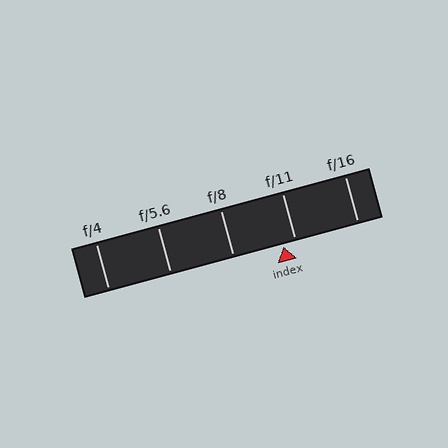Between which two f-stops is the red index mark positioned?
The index mark is between f/8 and f/11.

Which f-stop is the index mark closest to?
The index mark is closest to f/11.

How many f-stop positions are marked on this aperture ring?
There are 5 f-stop positions marked.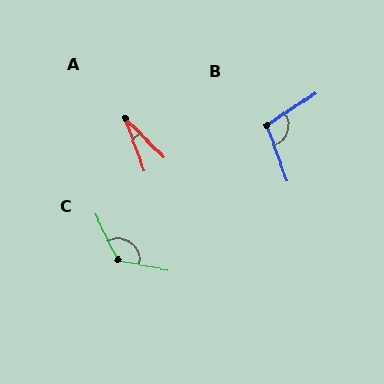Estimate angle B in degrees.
Approximately 104 degrees.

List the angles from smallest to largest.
A (24°), B (104°), C (127°).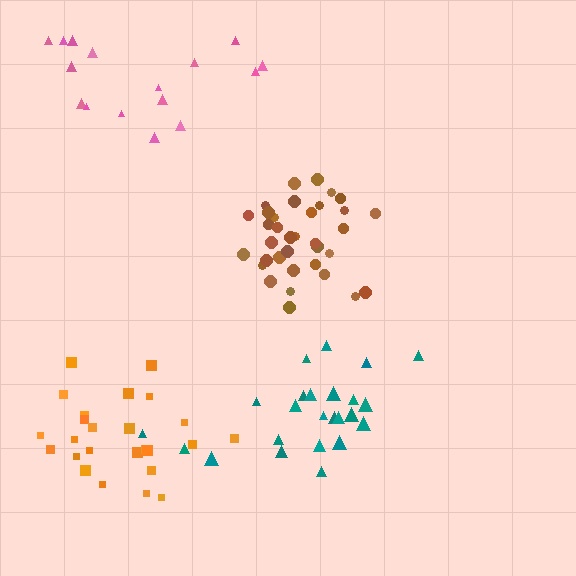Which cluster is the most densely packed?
Brown.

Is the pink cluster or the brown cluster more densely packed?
Brown.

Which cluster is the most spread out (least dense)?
Pink.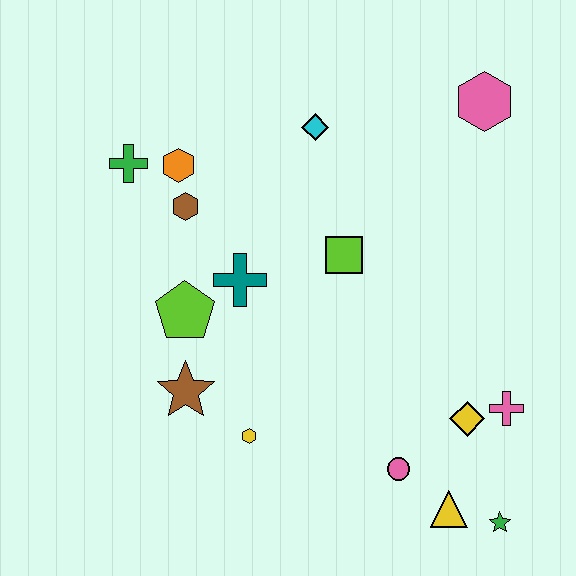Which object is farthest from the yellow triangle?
The green cross is farthest from the yellow triangle.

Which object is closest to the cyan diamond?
The lime square is closest to the cyan diamond.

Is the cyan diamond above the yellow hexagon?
Yes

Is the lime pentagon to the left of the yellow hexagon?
Yes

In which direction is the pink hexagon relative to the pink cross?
The pink hexagon is above the pink cross.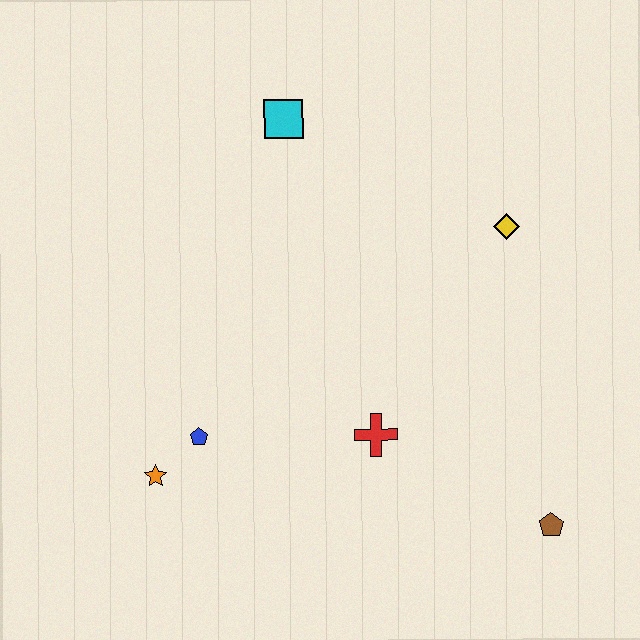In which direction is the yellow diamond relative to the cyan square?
The yellow diamond is to the right of the cyan square.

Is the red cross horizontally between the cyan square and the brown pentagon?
Yes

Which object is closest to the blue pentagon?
The orange star is closest to the blue pentagon.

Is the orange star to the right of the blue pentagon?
No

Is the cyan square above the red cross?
Yes